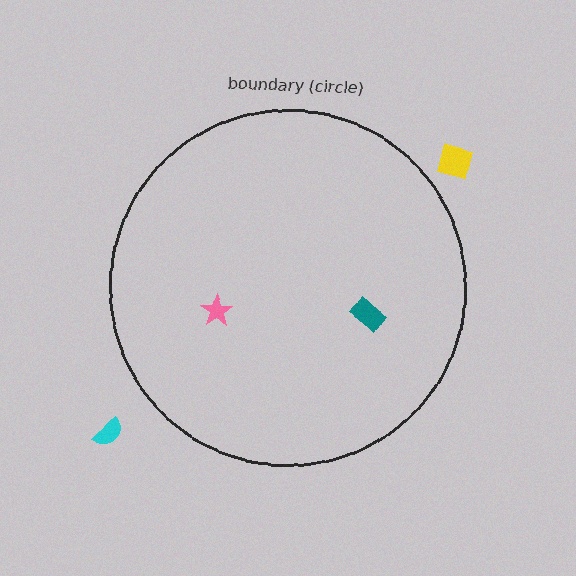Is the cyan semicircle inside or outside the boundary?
Outside.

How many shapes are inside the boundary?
2 inside, 2 outside.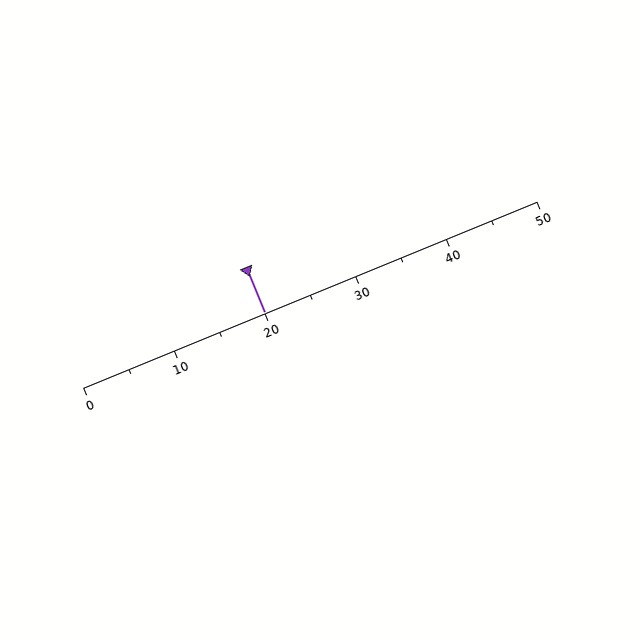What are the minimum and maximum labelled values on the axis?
The axis runs from 0 to 50.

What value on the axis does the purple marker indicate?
The marker indicates approximately 20.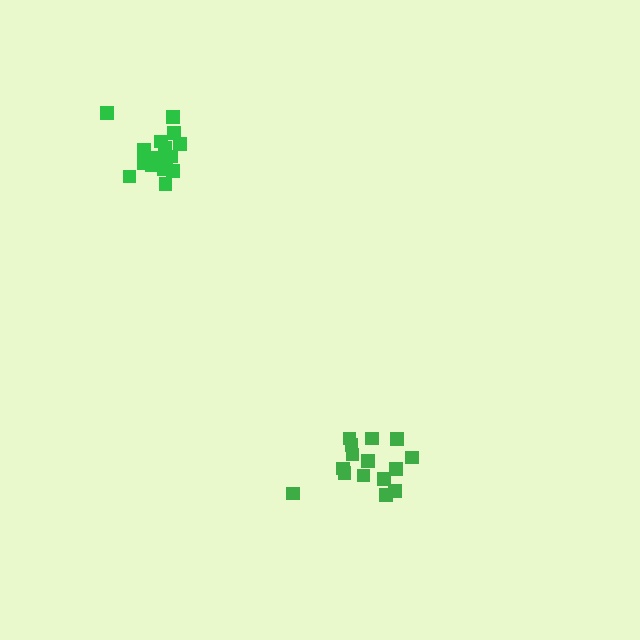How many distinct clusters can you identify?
There are 2 distinct clusters.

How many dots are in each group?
Group 1: 15 dots, Group 2: 17 dots (32 total).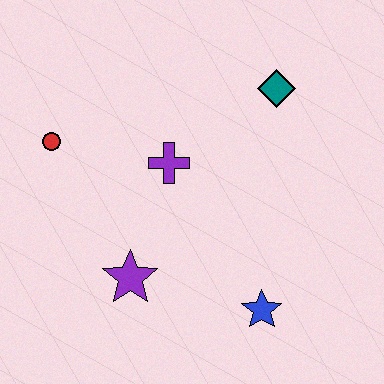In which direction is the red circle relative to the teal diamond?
The red circle is to the left of the teal diamond.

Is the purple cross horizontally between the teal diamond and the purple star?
Yes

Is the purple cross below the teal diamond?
Yes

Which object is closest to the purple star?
The purple cross is closest to the purple star.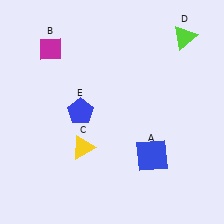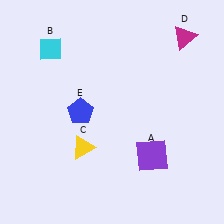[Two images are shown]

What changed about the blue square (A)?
In Image 1, A is blue. In Image 2, it changed to purple.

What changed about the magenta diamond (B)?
In Image 1, B is magenta. In Image 2, it changed to cyan.